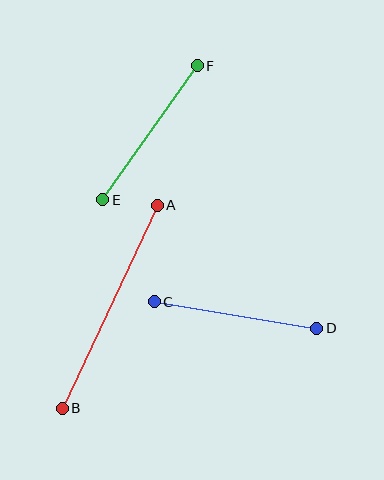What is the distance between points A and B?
The distance is approximately 224 pixels.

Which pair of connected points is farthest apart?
Points A and B are farthest apart.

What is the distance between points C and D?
The distance is approximately 164 pixels.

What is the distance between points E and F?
The distance is approximately 164 pixels.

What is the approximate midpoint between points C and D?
The midpoint is at approximately (235, 315) pixels.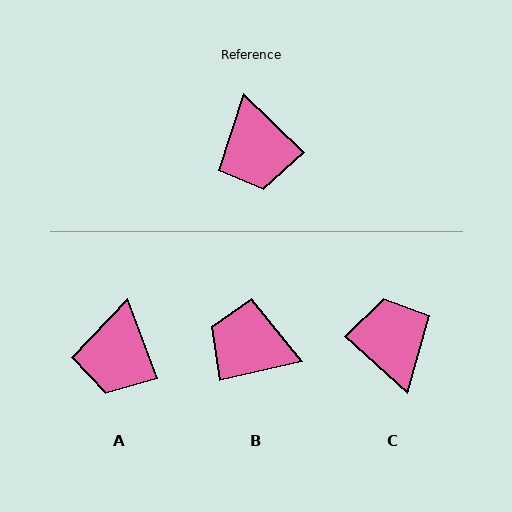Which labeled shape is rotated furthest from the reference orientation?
C, about 178 degrees away.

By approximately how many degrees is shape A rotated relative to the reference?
Approximately 25 degrees clockwise.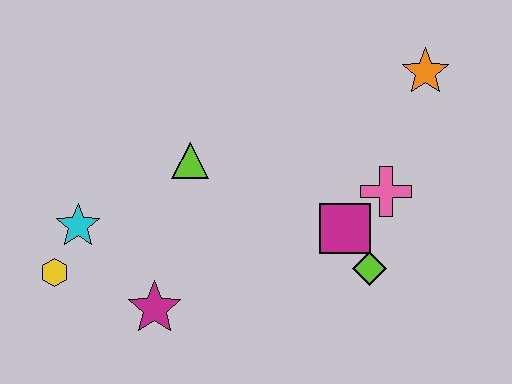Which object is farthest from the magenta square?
The yellow hexagon is farthest from the magenta square.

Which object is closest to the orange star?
The pink cross is closest to the orange star.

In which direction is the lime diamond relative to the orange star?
The lime diamond is below the orange star.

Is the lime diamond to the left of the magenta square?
No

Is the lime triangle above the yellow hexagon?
Yes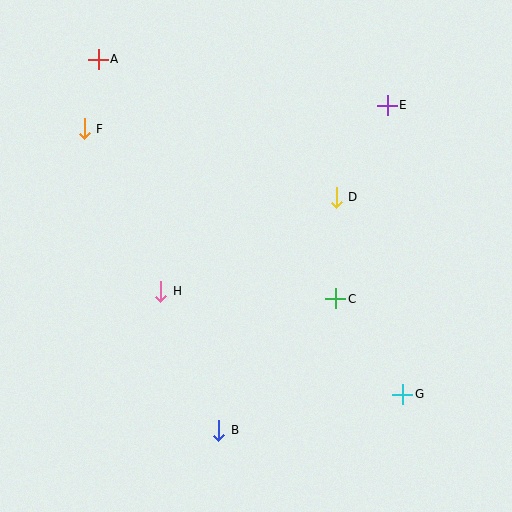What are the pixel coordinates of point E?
Point E is at (387, 105).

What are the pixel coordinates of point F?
Point F is at (84, 129).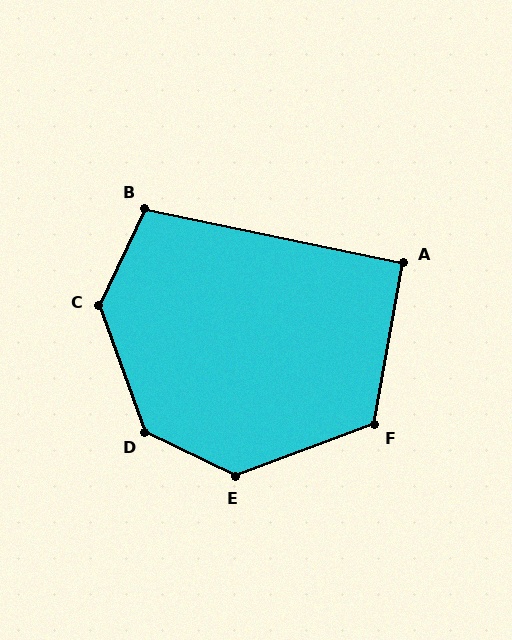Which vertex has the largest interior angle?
D, at approximately 136 degrees.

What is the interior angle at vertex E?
Approximately 133 degrees (obtuse).